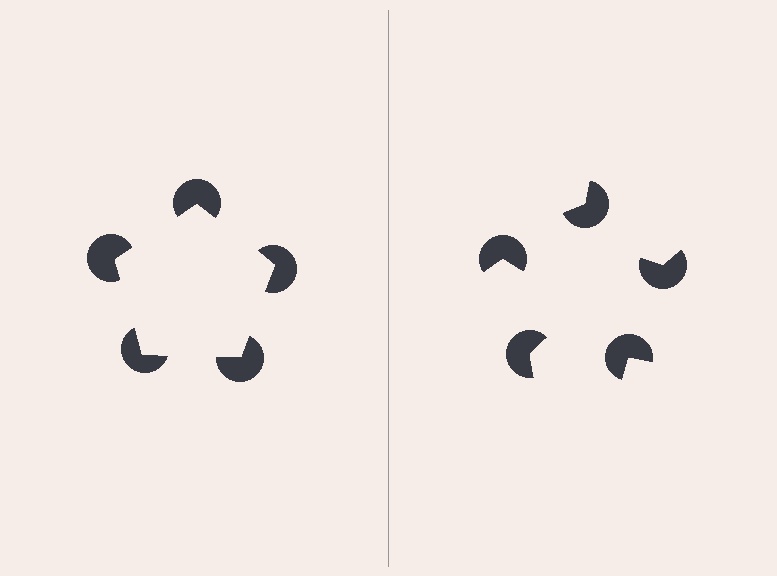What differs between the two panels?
The pac-man discs are positioned identically on both sides; only the wedge orientations differ. On the left they align to a pentagon; on the right they are misaligned.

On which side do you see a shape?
An illusory pentagon appears on the left side. On the right side the wedge cuts are rotated, so no coherent shape forms.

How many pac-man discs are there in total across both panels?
10 — 5 on each side.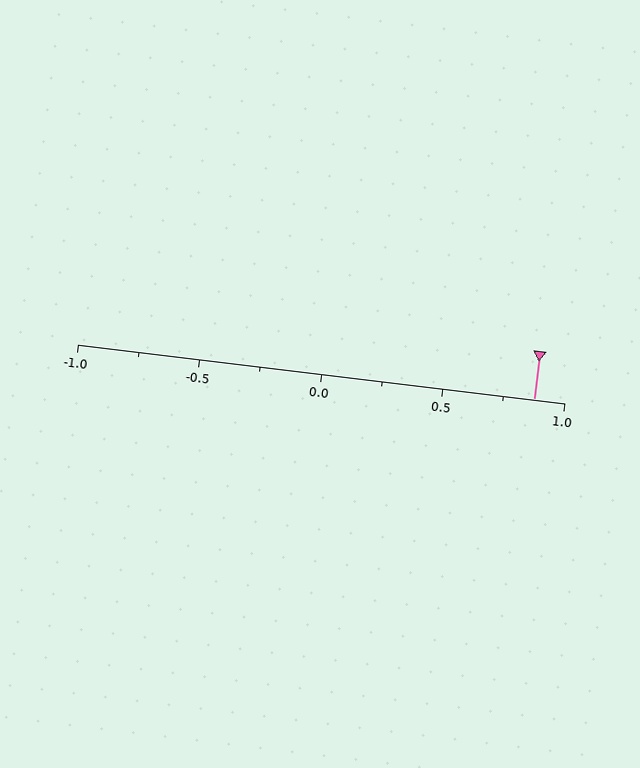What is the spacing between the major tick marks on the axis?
The major ticks are spaced 0.5 apart.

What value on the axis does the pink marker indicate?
The marker indicates approximately 0.88.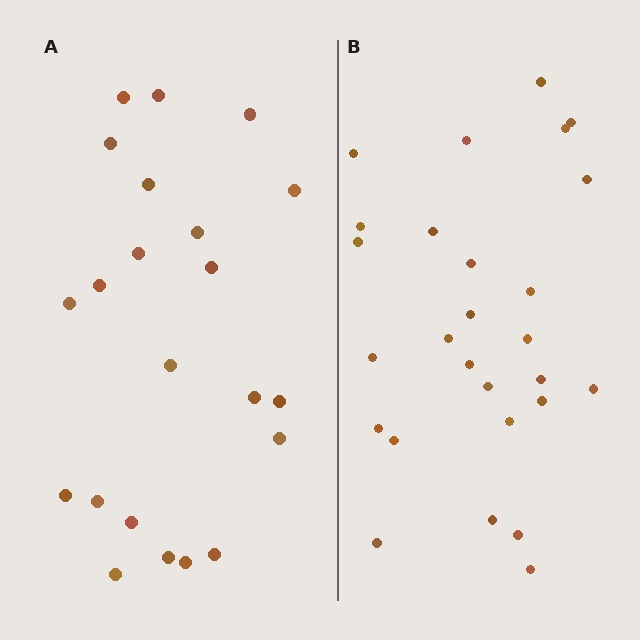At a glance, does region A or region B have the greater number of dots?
Region B (the right region) has more dots.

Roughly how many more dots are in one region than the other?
Region B has about 5 more dots than region A.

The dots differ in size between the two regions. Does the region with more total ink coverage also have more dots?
No. Region A has more total ink coverage because its dots are larger, but region B actually contains more individual dots. Total area can be misleading — the number of items is what matters here.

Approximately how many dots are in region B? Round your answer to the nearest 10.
About 30 dots. (The exact count is 27, which rounds to 30.)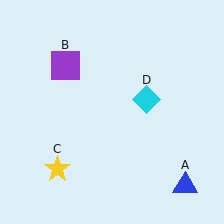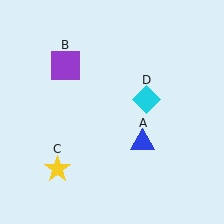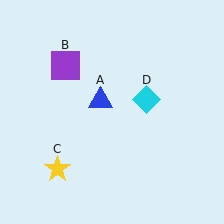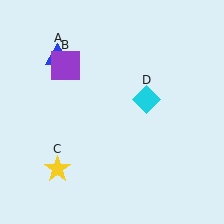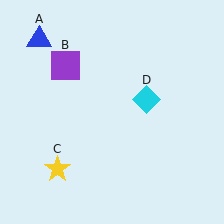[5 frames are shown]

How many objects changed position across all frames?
1 object changed position: blue triangle (object A).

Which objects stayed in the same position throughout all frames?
Purple square (object B) and yellow star (object C) and cyan diamond (object D) remained stationary.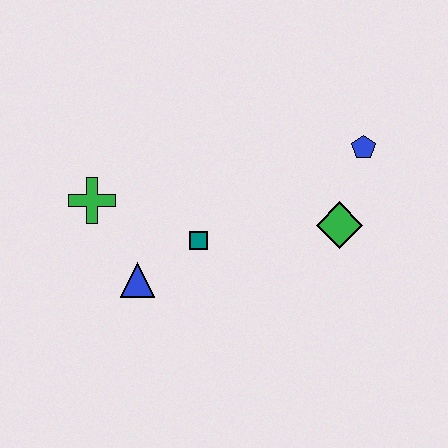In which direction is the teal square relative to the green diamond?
The teal square is to the left of the green diamond.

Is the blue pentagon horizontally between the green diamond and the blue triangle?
No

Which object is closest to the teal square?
The blue triangle is closest to the teal square.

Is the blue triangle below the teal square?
Yes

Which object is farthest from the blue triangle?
The blue pentagon is farthest from the blue triangle.